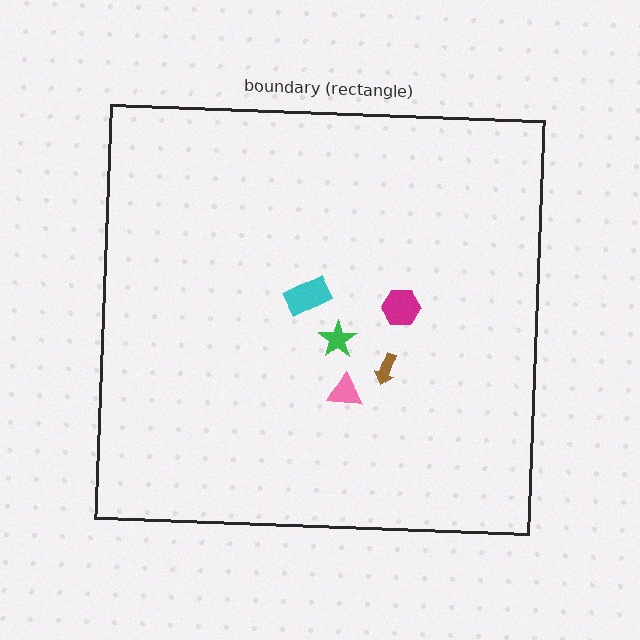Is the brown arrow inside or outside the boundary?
Inside.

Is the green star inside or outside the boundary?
Inside.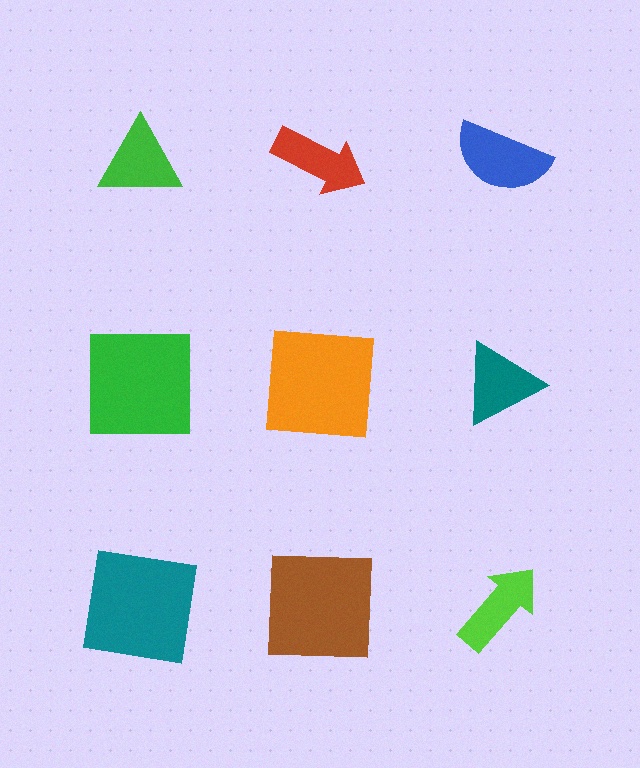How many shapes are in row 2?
3 shapes.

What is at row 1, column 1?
A green triangle.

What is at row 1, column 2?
A red arrow.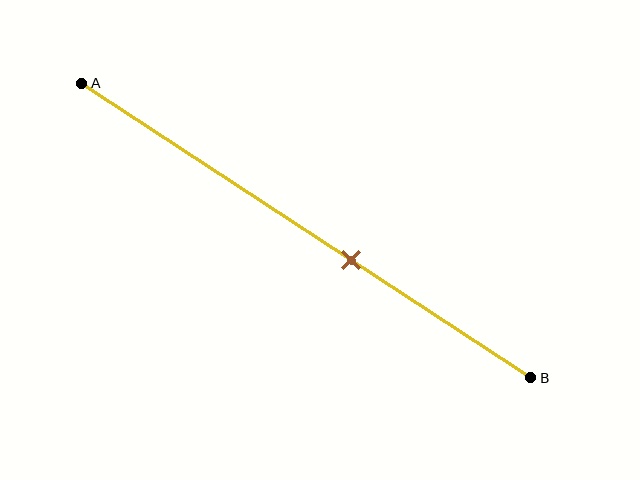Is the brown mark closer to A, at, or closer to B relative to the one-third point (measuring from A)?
The brown mark is closer to point B than the one-third point of segment AB.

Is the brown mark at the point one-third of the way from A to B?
No, the mark is at about 60% from A, not at the 33% one-third point.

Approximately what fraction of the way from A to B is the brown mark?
The brown mark is approximately 60% of the way from A to B.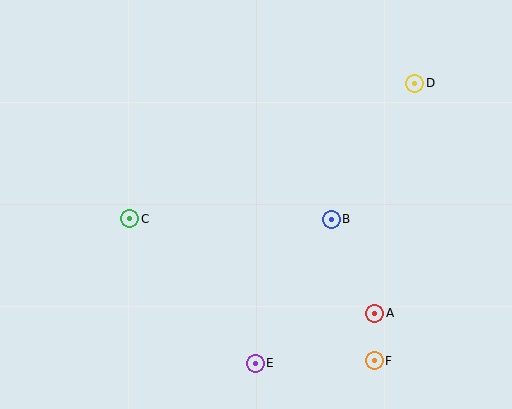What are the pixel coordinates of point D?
Point D is at (415, 83).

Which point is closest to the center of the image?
Point B at (331, 219) is closest to the center.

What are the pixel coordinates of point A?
Point A is at (375, 313).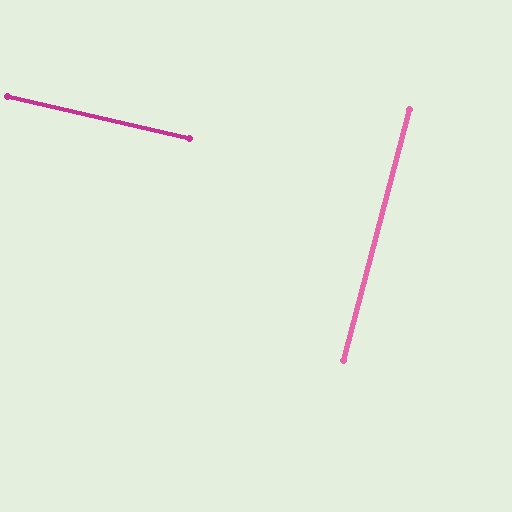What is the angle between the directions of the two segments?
Approximately 88 degrees.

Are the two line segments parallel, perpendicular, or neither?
Perpendicular — they meet at approximately 88°.